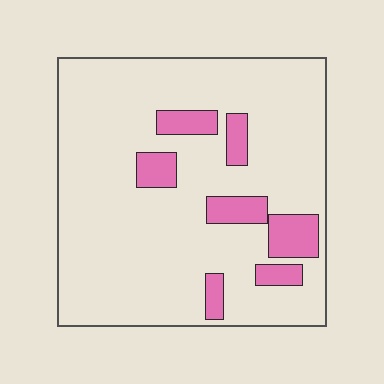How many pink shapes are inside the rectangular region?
7.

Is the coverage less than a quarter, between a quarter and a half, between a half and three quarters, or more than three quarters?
Less than a quarter.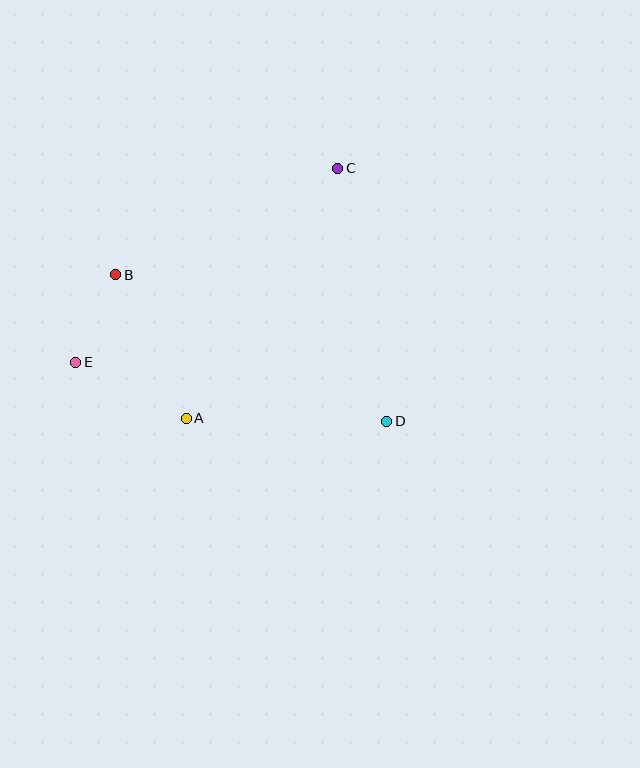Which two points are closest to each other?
Points B and E are closest to each other.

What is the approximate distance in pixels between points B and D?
The distance between B and D is approximately 308 pixels.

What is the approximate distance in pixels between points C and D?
The distance between C and D is approximately 258 pixels.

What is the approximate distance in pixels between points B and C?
The distance between B and C is approximately 246 pixels.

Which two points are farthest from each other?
Points C and E are farthest from each other.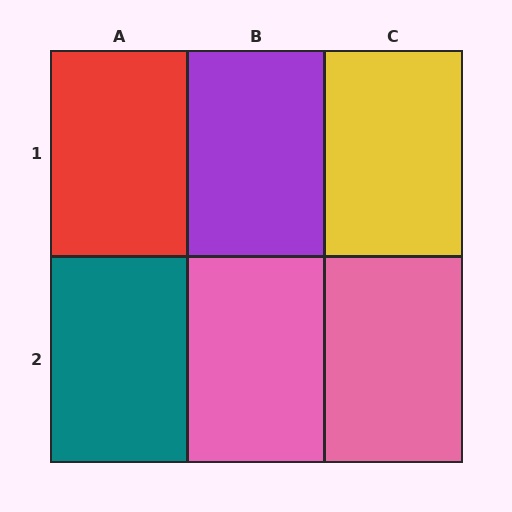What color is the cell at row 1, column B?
Purple.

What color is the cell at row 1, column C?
Yellow.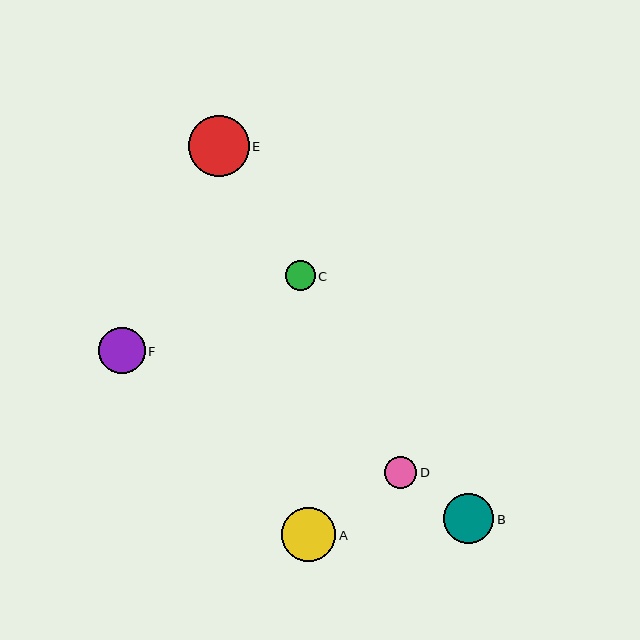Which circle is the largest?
Circle E is the largest with a size of approximately 61 pixels.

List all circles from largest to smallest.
From largest to smallest: E, A, B, F, D, C.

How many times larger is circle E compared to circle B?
Circle E is approximately 1.2 times the size of circle B.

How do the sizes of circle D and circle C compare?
Circle D and circle C are approximately the same size.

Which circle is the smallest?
Circle C is the smallest with a size of approximately 30 pixels.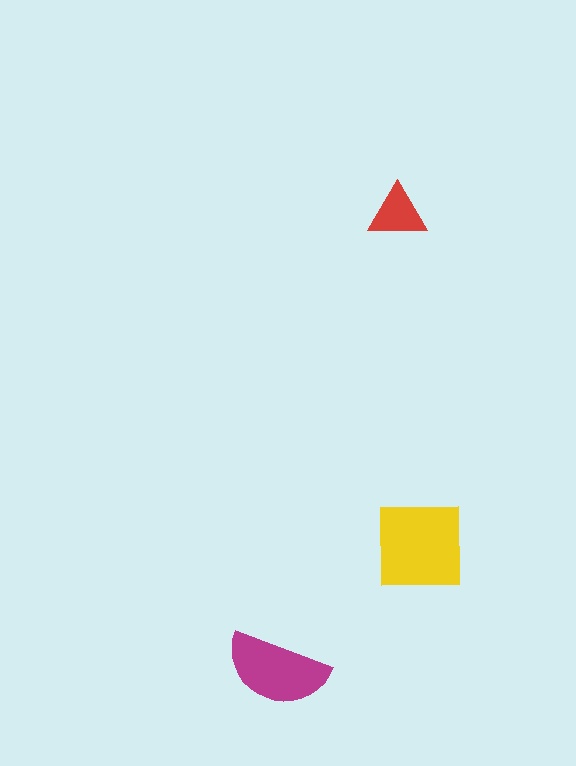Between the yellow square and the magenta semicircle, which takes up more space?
The yellow square.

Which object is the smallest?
The red triangle.